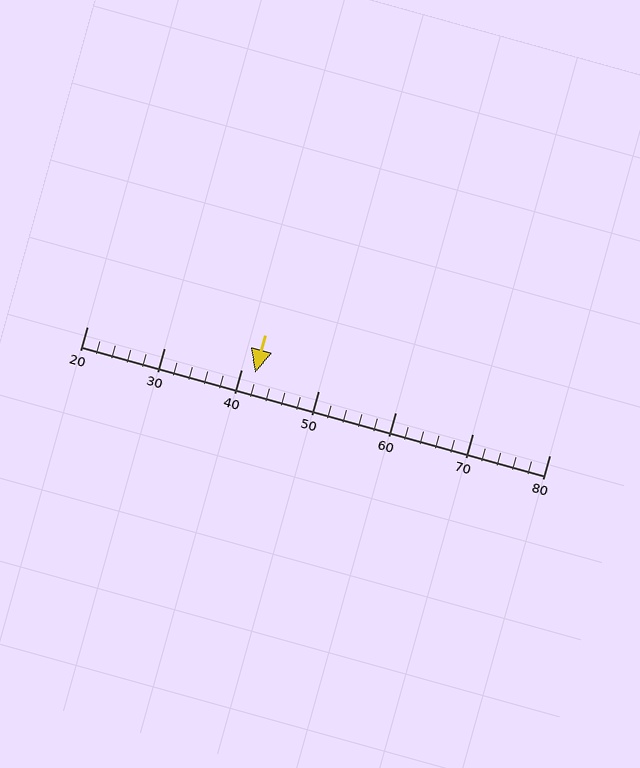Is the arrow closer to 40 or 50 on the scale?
The arrow is closer to 40.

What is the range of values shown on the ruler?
The ruler shows values from 20 to 80.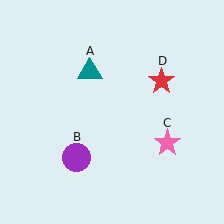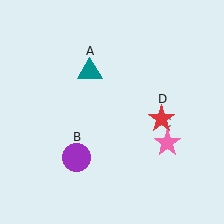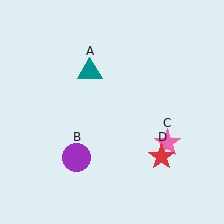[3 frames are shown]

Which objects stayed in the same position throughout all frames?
Teal triangle (object A) and purple circle (object B) and pink star (object C) remained stationary.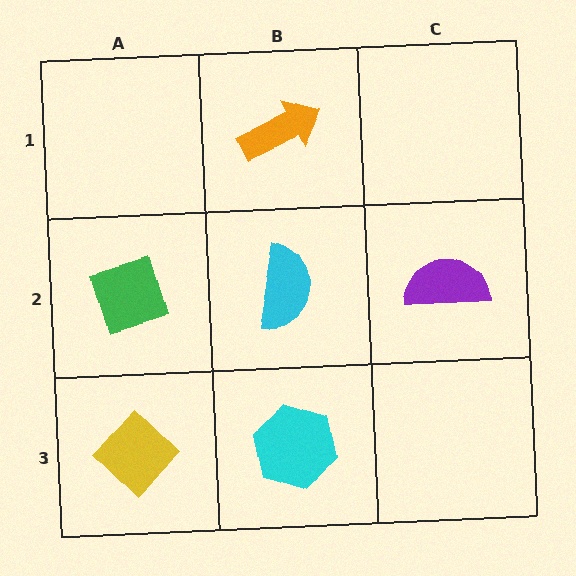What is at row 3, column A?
A yellow diamond.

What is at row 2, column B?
A cyan semicircle.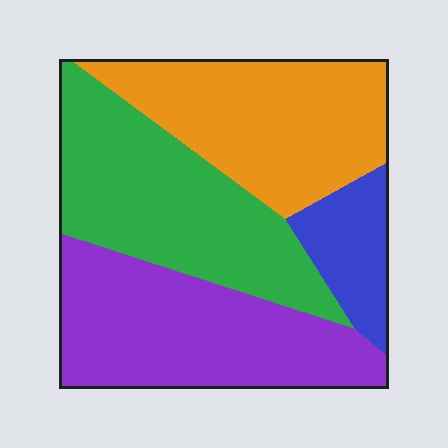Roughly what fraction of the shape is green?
Green takes up between a quarter and a half of the shape.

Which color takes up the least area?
Blue, at roughly 10%.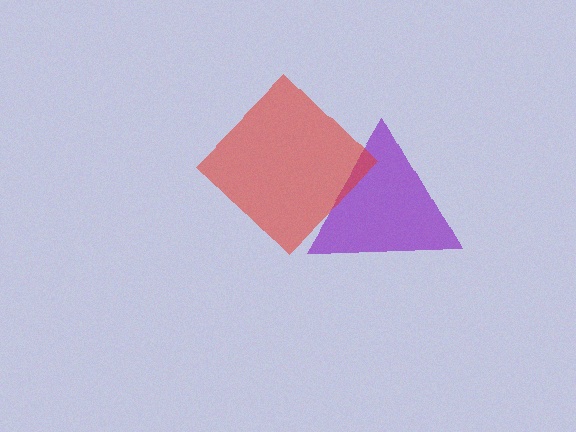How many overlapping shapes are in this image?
There are 2 overlapping shapes in the image.